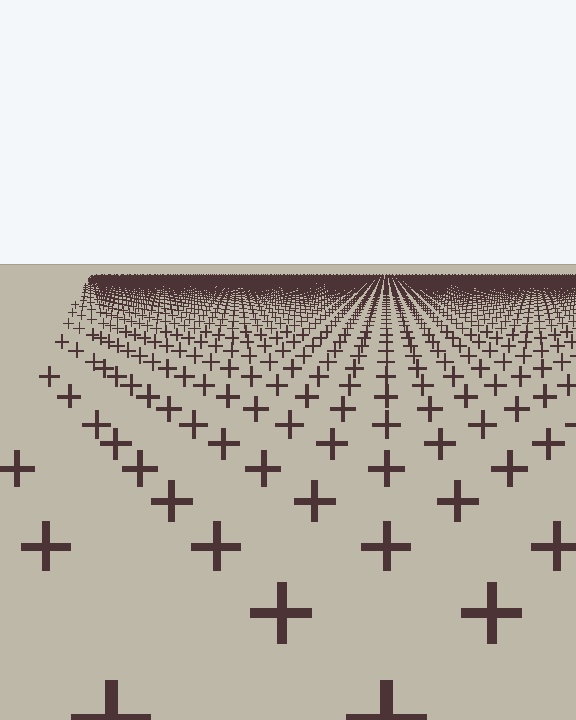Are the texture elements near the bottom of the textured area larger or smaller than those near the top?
Larger. Near the bottom, elements are closer to the viewer and appear at a bigger on-screen size.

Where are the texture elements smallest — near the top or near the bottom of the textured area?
Near the top.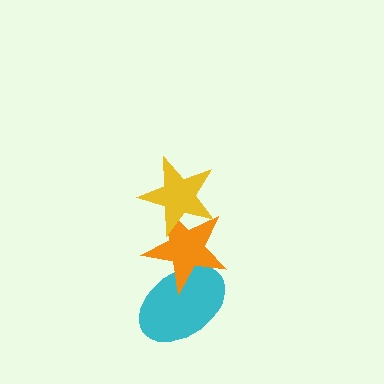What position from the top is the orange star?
The orange star is 2nd from the top.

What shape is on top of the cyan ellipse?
The orange star is on top of the cyan ellipse.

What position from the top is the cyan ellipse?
The cyan ellipse is 3rd from the top.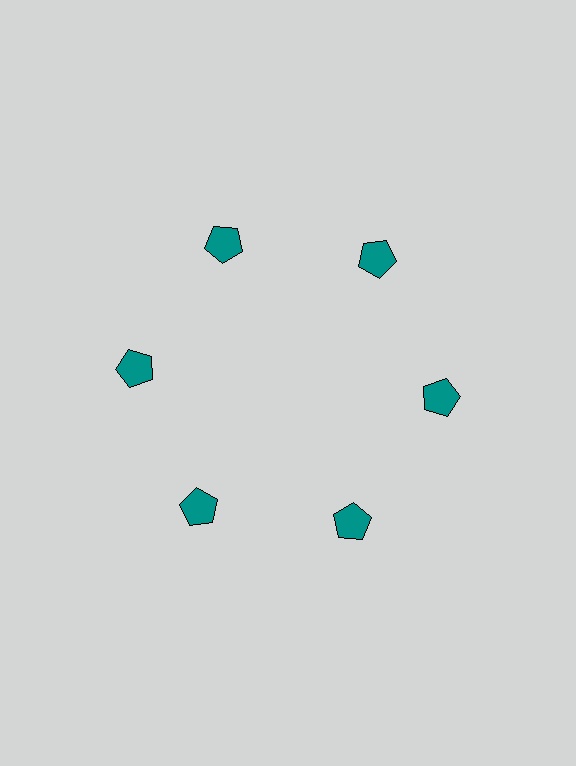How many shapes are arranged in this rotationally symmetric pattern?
There are 6 shapes, arranged in 6 groups of 1.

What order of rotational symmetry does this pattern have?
This pattern has 6-fold rotational symmetry.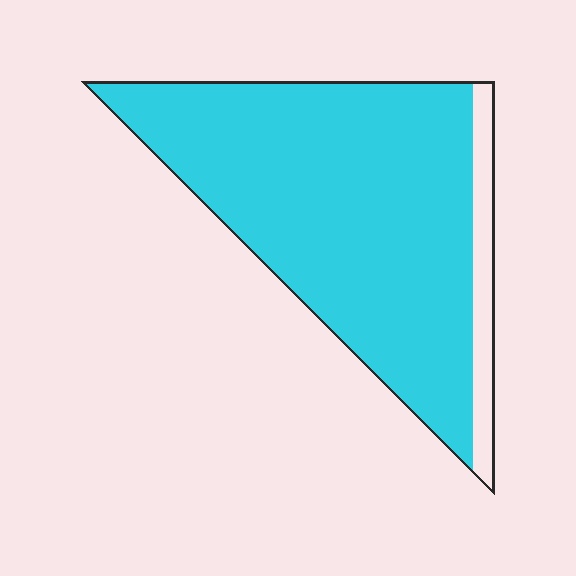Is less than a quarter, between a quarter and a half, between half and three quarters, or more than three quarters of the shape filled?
More than three quarters.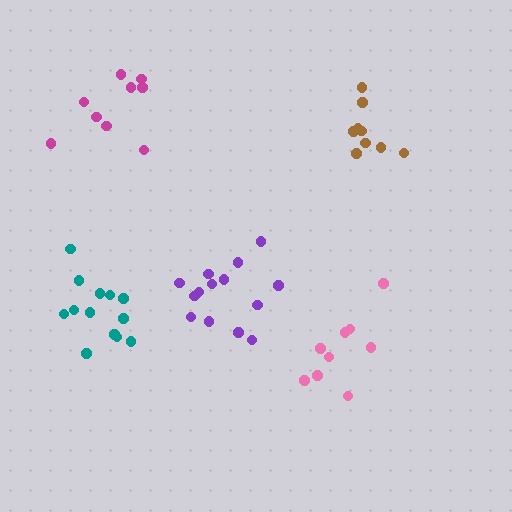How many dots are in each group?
Group 1: 9 dots, Group 2: 9 dots, Group 3: 13 dots, Group 4: 9 dots, Group 5: 14 dots (54 total).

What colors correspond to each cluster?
The clusters are colored: pink, magenta, teal, brown, purple.